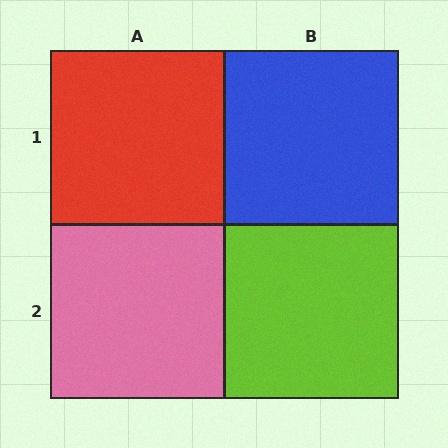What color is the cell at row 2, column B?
Lime.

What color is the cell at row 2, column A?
Pink.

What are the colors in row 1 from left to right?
Red, blue.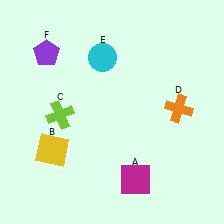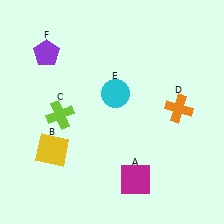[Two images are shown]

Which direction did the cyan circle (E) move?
The cyan circle (E) moved down.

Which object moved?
The cyan circle (E) moved down.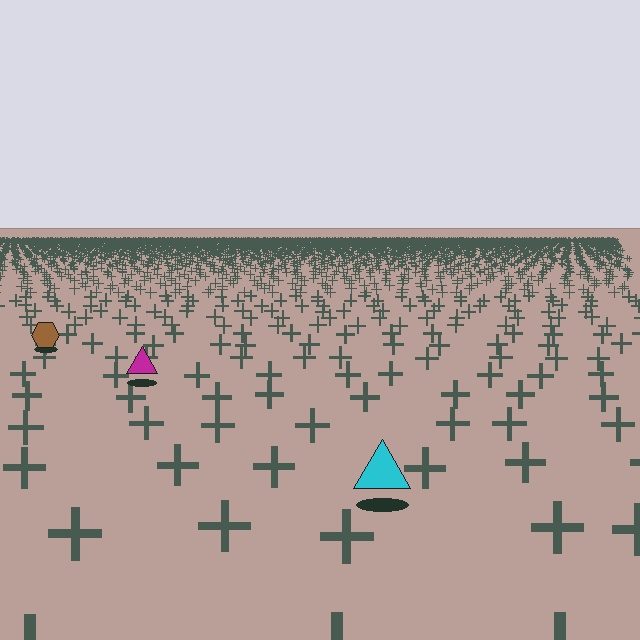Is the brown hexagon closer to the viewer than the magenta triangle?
No. The magenta triangle is closer — you can tell from the texture gradient: the ground texture is coarser near it.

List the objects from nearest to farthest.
From nearest to farthest: the cyan triangle, the magenta triangle, the brown hexagon.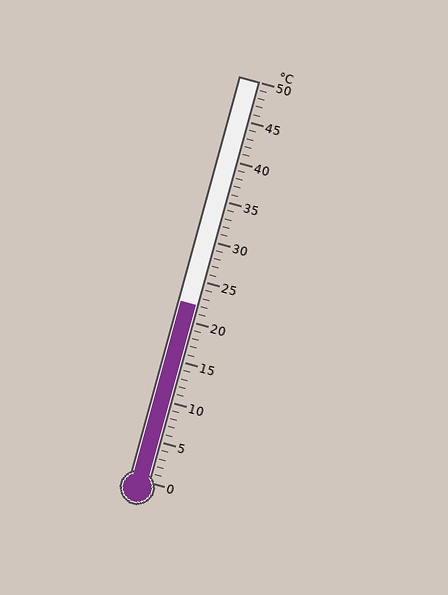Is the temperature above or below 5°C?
The temperature is above 5°C.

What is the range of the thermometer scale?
The thermometer scale ranges from 0°C to 50°C.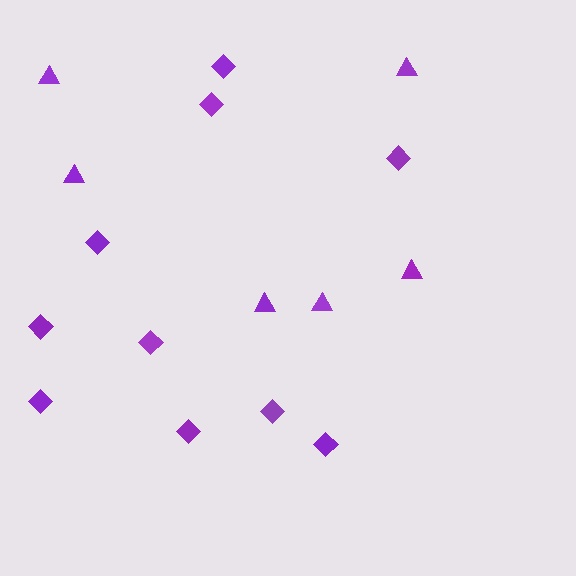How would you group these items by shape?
There are 2 groups: one group of diamonds (10) and one group of triangles (6).